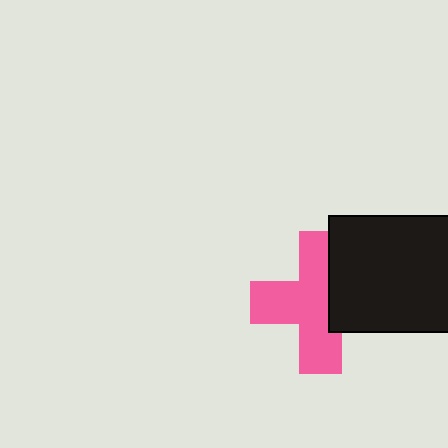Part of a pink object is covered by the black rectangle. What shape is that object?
It is a cross.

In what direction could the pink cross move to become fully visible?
The pink cross could move left. That would shift it out from behind the black rectangle entirely.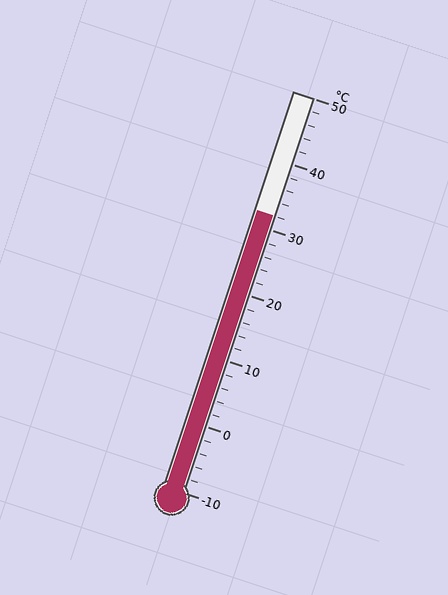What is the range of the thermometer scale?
The thermometer scale ranges from -10°C to 50°C.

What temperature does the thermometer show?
The thermometer shows approximately 32°C.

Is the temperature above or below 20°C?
The temperature is above 20°C.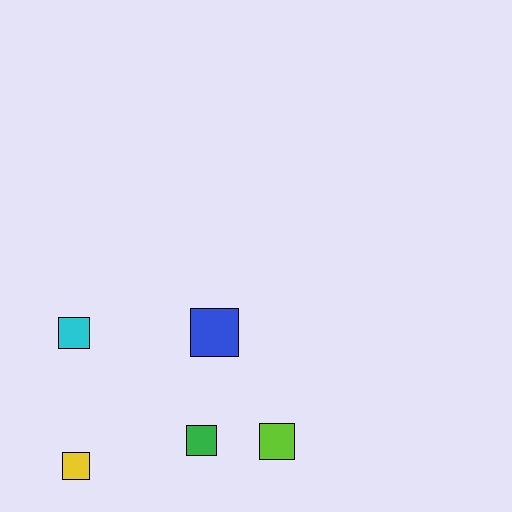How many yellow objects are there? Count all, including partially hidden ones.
There is 1 yellow object.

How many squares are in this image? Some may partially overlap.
There are 5 squares.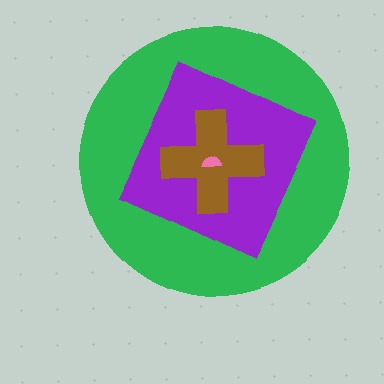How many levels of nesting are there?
4.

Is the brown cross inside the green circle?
Yes.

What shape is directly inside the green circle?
The purple diamond.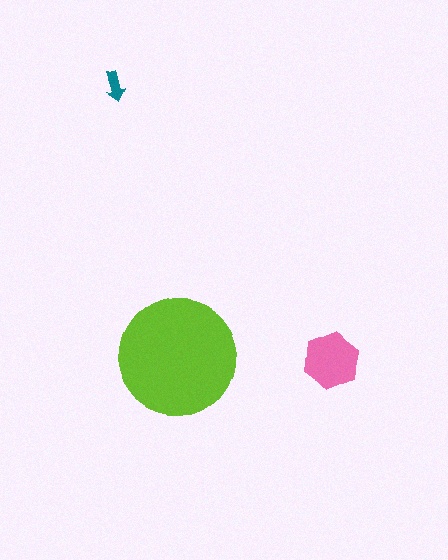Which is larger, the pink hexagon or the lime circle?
The lime circle.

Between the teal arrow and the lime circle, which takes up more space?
The lime circle.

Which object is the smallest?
The teal arrow.